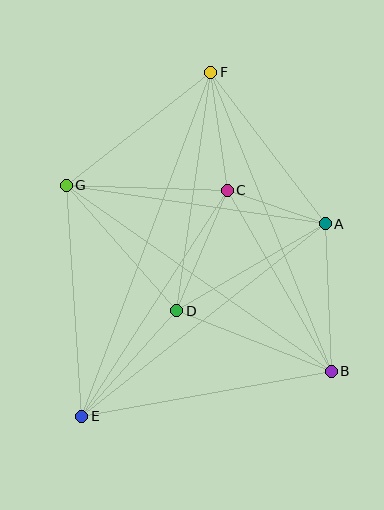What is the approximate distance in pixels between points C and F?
The distance between C and F is approximately 119 pixels.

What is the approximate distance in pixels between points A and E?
The distance between A and E is approximately 310 pixels.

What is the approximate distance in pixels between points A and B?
The distance between A and B is approximately 148 pixels.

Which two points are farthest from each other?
Points E and F are farthest from each other.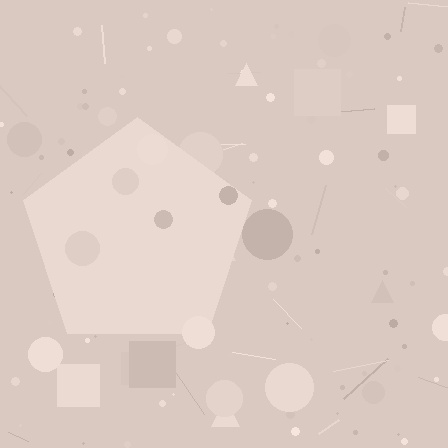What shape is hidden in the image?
A pentagon is hidden in the image.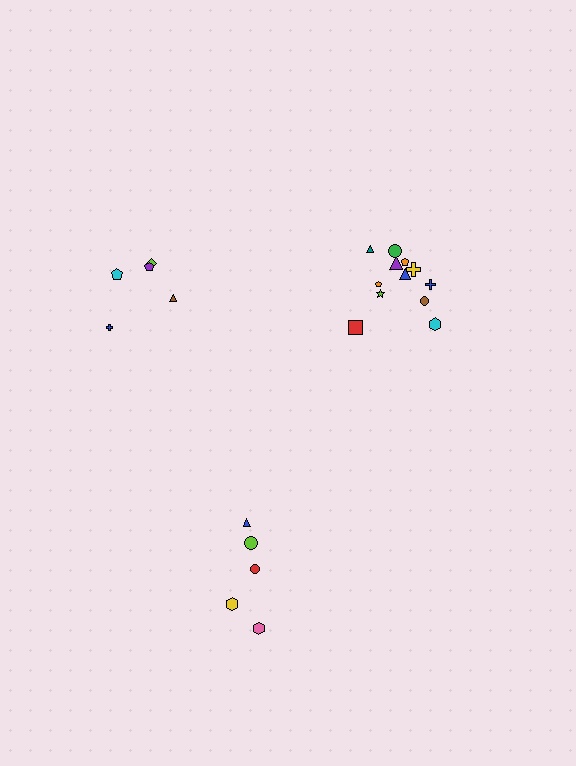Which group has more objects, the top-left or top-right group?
The top-right group.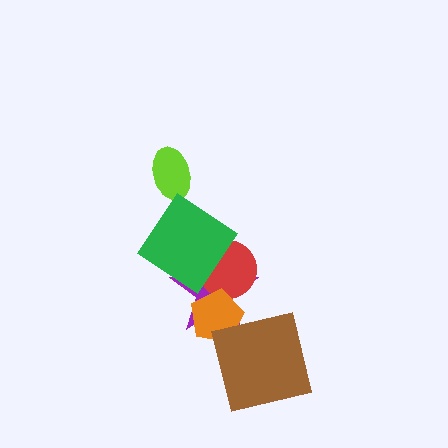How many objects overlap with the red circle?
3 objects overlap with the red circle.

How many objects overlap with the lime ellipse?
0 objects overlap with the lime ellipse.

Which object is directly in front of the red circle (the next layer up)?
The orange pentagon is directly in front of the red circle.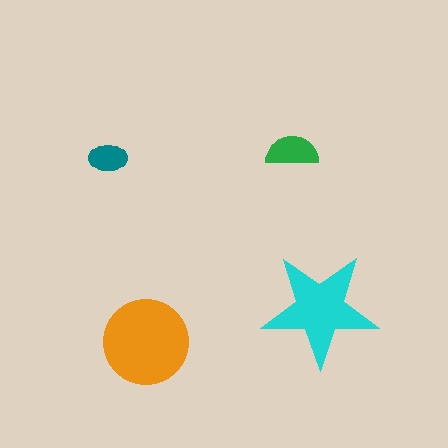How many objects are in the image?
There are 4 objects in the image.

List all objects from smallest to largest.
The teal ellipse, the green semicircle, the cyan star, the orange circle.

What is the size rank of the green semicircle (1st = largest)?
3rd.